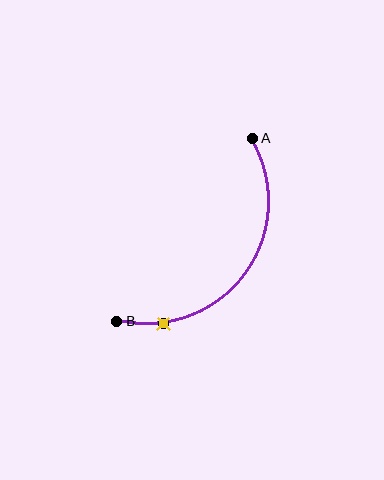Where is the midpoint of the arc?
The arc midpoint is the point on the curve farthest from the straight line joining A and B. It sits below and to the right of that line.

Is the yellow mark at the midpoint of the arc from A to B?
No. The yellow mark lies on the arc but is closer to endpoint B. The arc midpoint would be at the point on the curve equidistant along the arc from both A and B.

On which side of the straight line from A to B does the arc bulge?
The arc bulges below and to the right of the straight line connecting A and B.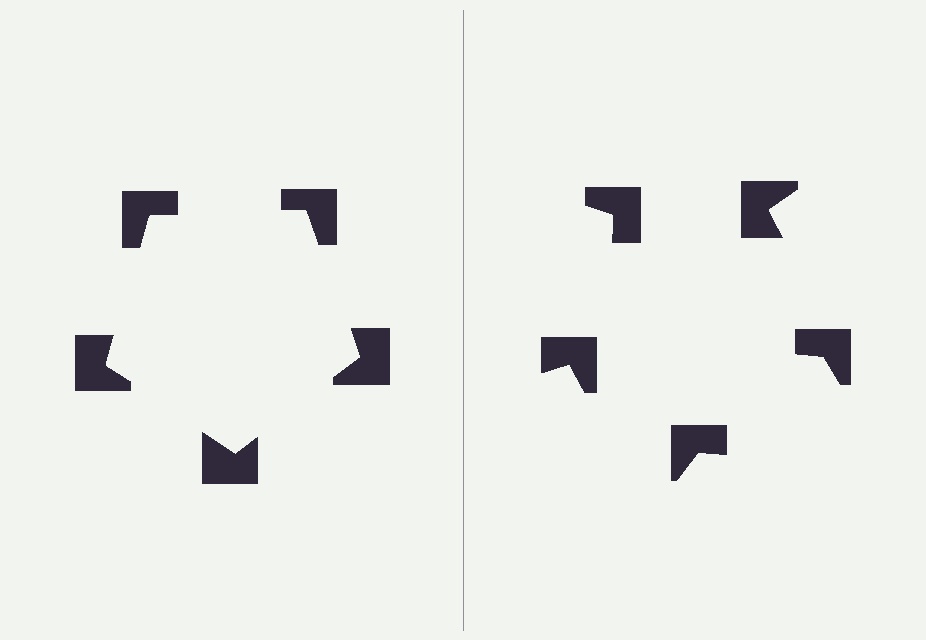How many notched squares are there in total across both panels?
10 — 5 on each side.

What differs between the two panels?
The notched squares are positioned identically on both sides; only the wedge orientations differ. On the left they align to a pentagon; on the right they are misaligned.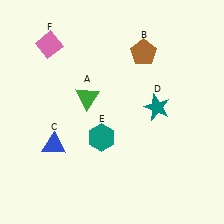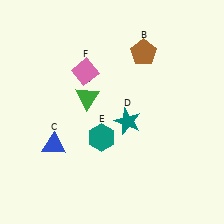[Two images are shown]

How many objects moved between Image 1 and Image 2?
2 objects moved between the two images.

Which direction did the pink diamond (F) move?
The pink diamond (F) moved right.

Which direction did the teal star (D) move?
The teal star (D) moved left.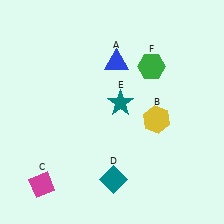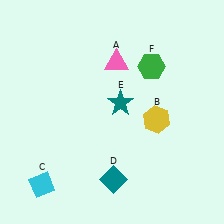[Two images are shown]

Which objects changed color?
A changed from blue to pink. C changed from magenta to cyan.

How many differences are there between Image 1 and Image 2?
There are 2 differences between the two images.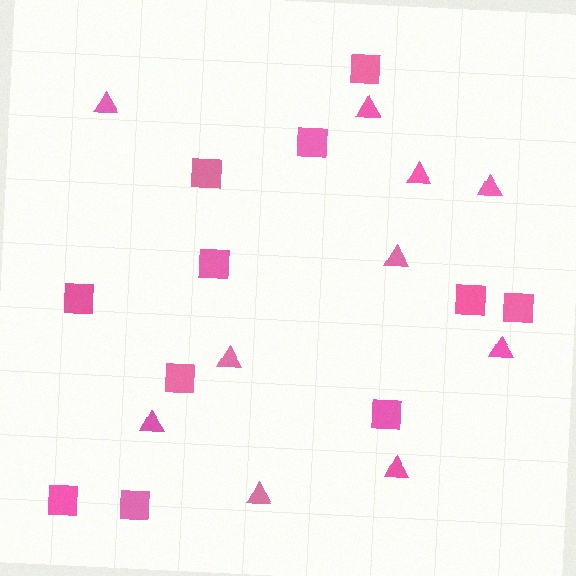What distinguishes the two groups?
There are 2 groups: one group of triangles (10) and one group of squares (11).